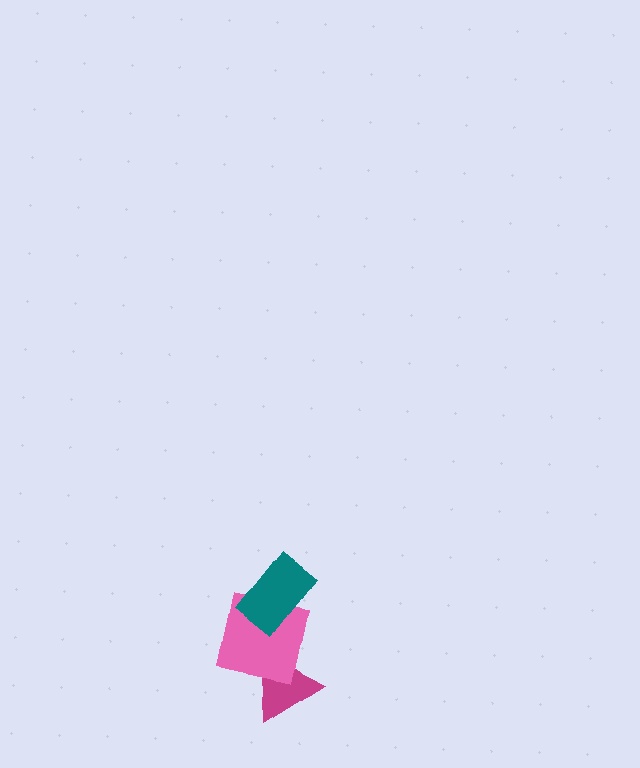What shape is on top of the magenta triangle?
The pink square is on top of the magenta triangle.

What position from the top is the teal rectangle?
The teal rectangle is 1st from the top.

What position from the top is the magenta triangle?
The magenta triangle is 3rd from the top.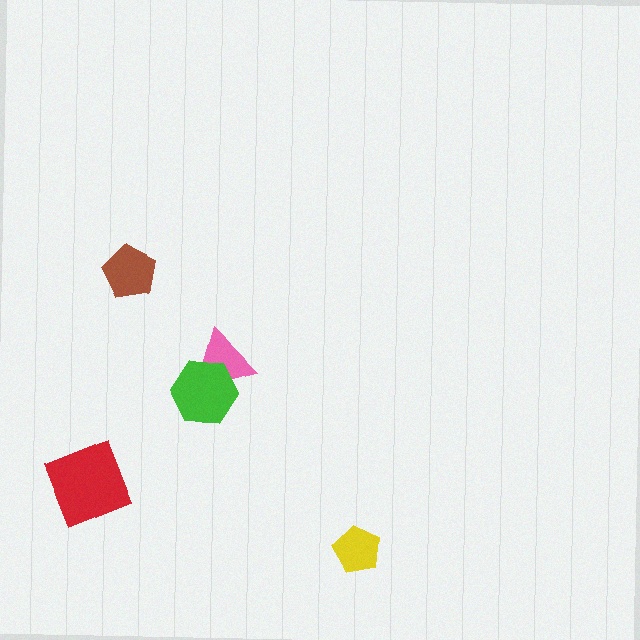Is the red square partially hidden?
No, no other shape covers it.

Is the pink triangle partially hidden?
Yes, it is partially covered by another shape.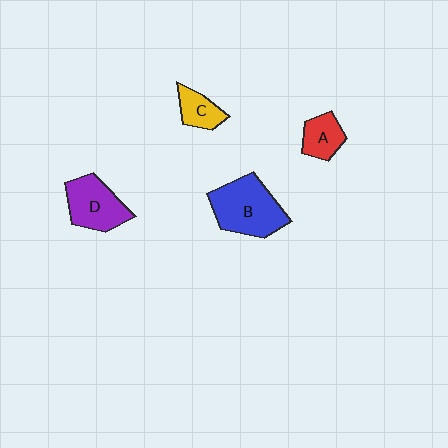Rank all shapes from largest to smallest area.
From largest to smallest: B (blue), D (purple), A (red), C (yellow).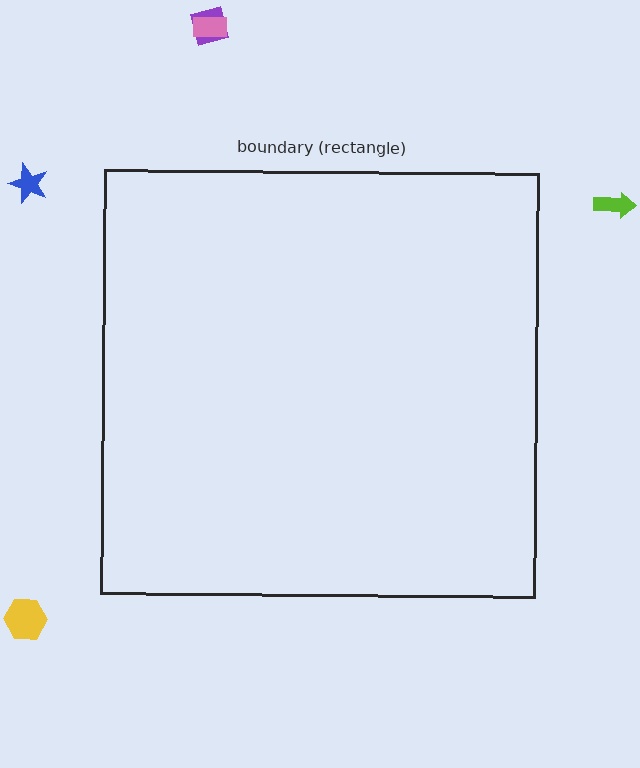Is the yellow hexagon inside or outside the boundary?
Outside.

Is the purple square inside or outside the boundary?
Outside.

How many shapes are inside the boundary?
0 inside, 5 outside.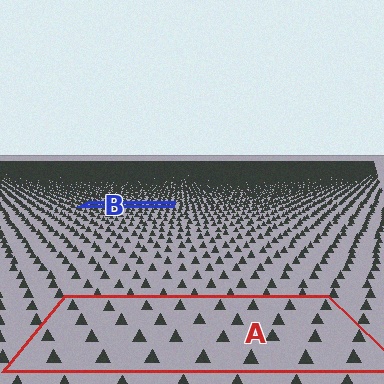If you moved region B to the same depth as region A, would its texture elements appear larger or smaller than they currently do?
They would appear larger. At a closer depth, the same texture elements are projected at a bigger on-screen size.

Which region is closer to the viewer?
Region A is closer. The texture elements there are larger and more spread out.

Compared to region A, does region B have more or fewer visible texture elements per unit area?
Region B has more texture elements per unit area — they are packed more densely because it is farther away.